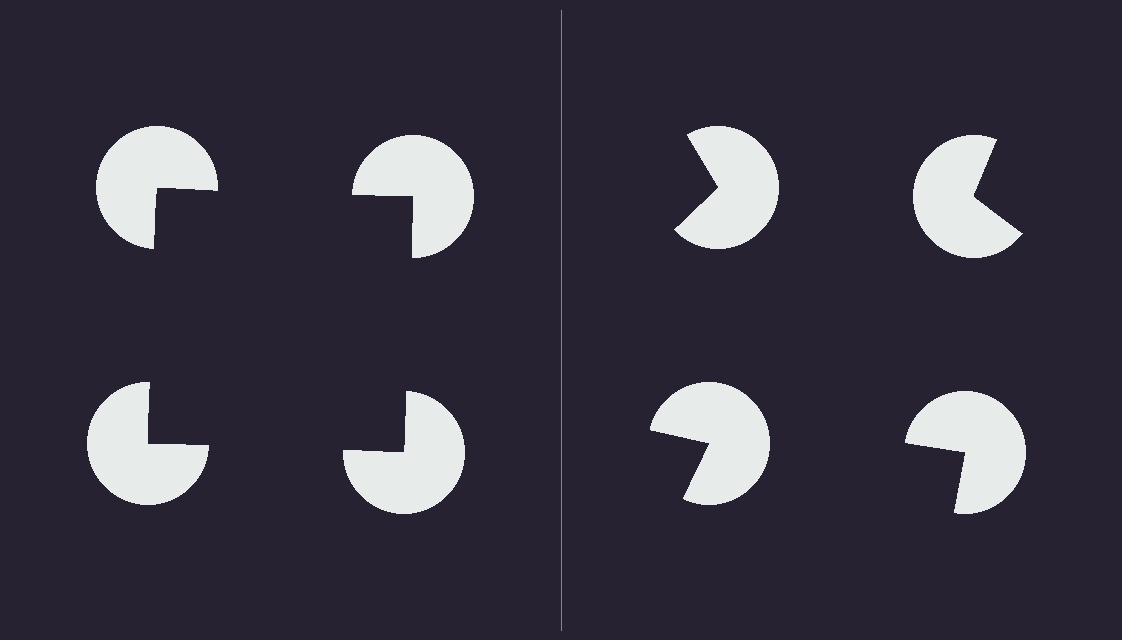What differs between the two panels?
The pac-man discs are positioned identically on both sides; only the wedge orientations differ. On the left they align to a square; on the right they are misaligned.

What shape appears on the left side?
An illusory square.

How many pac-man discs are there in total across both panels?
8 — 4 on each side.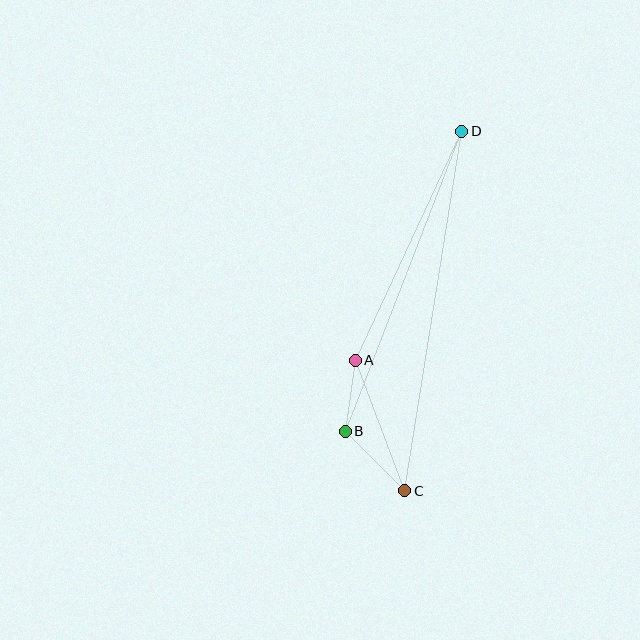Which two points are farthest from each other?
Points C and D are farthest from each other.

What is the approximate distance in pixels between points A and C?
The distance between A and C is approximately 139 pixels.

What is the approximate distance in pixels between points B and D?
The distance between B and D is approximately 322 pixels.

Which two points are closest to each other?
Points A and B are closest to each other.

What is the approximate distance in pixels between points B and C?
The distance between B and C is approximately 84 pixels.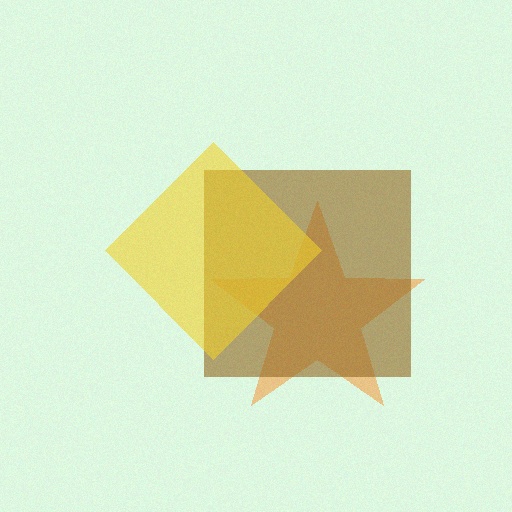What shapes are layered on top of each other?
The layered shapes are: an orange star, a brown square, a yellow diamond.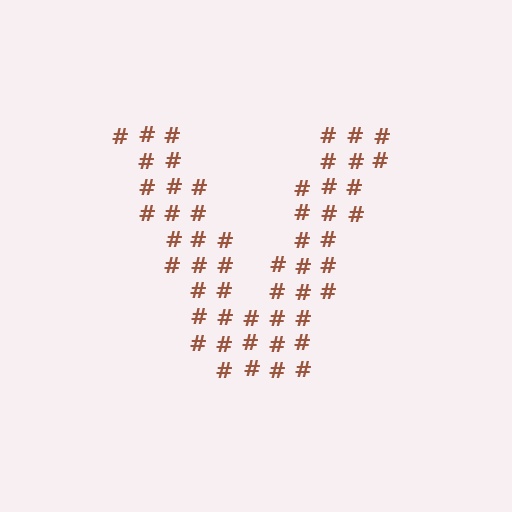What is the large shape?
The large shape is the letter V.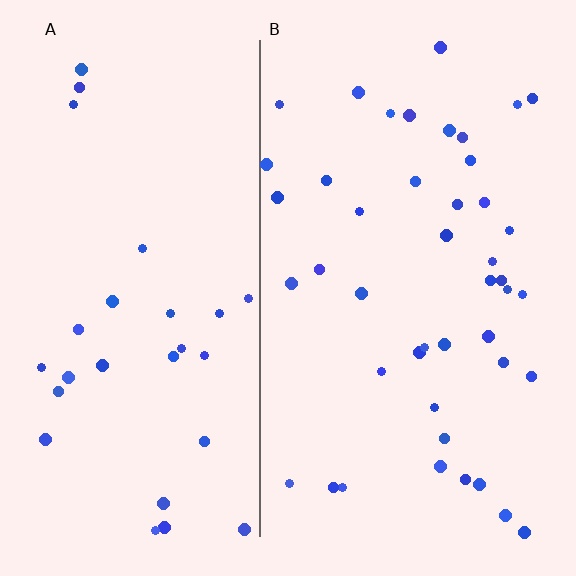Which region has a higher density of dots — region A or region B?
B (the right).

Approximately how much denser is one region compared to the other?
Approximately 1.6× — region B over region A.